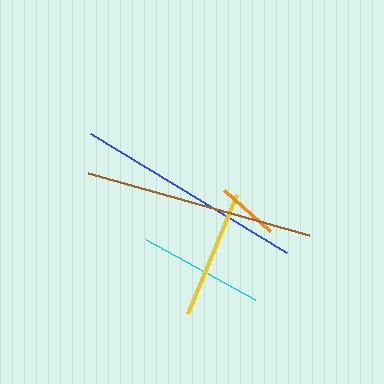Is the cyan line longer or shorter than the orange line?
The cyan line is longer than the orange line.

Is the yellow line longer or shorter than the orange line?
The yellow line is longer than the orange line.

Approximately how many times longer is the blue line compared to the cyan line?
The blue line is approximately 1.8 times the length of the cyan line.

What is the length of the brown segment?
The brown segment is approximately 229 pixels long.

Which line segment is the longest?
The blue line is the longest at approximately 230 pixels.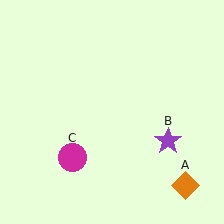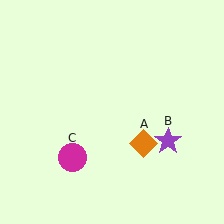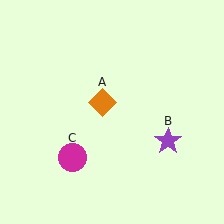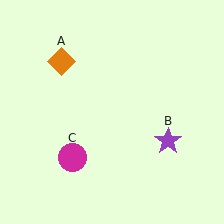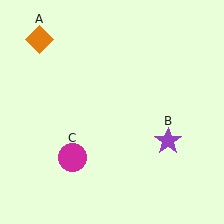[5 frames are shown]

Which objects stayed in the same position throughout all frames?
Purple star (object B) and magenta circle (object C) remained stationary.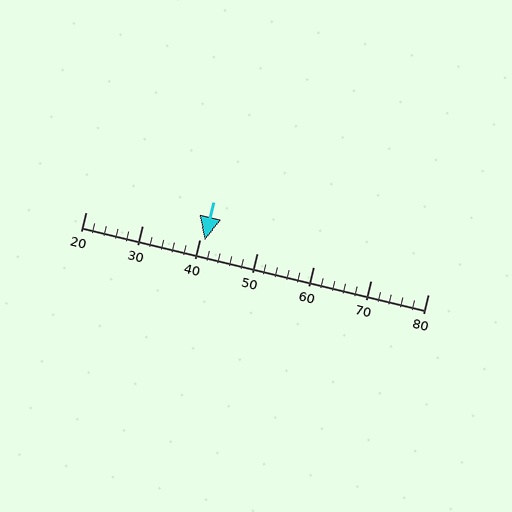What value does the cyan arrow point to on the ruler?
The cyan arrow points to approximately 41.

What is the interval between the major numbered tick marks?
The major tick marks are spaced 10 units apart.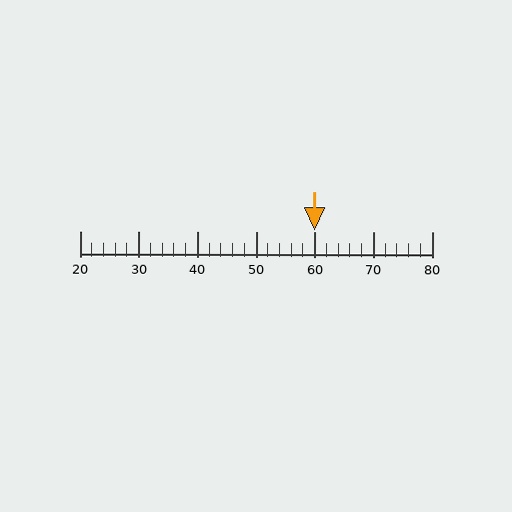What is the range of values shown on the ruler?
The ruler shows values from 20 to 80.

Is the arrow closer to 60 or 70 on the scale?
The arrow is closer to 60.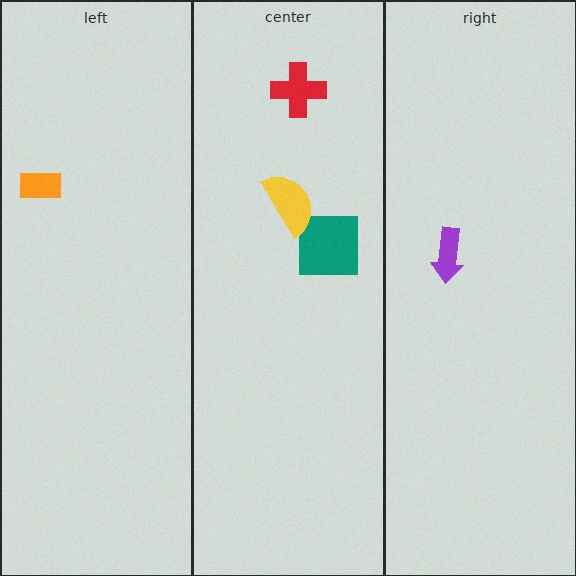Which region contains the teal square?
The center region.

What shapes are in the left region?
The orange rectangle.